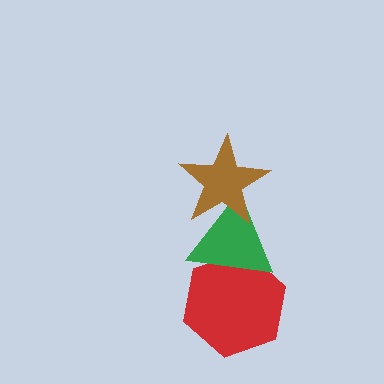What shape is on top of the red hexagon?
The green triangle is on top of the red hexagon.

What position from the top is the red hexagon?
The red hexagon is 3rd from the top.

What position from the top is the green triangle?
The green triangle is 2nd from the top.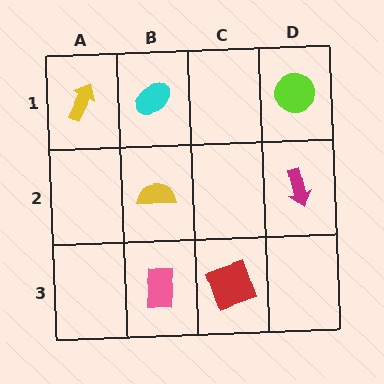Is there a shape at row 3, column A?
No, that cell is empty.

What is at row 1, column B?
A cyan ellipse.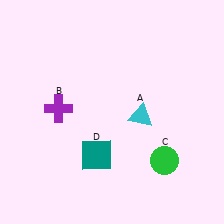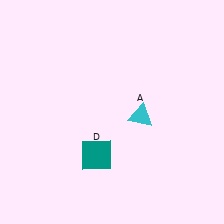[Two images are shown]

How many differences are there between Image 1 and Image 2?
There are 2 differences between the two images.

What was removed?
The purple cross (B), the green circle (C) were removed in Image 2.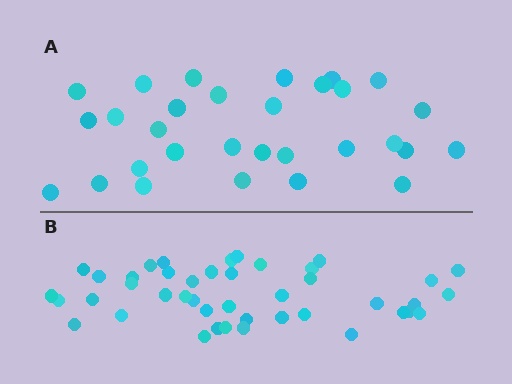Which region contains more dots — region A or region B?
Region B (the bottom region) has more dots.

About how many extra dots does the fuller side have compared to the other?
Region B has approximately 15 more dots than region A.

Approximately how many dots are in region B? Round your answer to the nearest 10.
About 40 dots. (The exact count is 43, which rounds to 40.)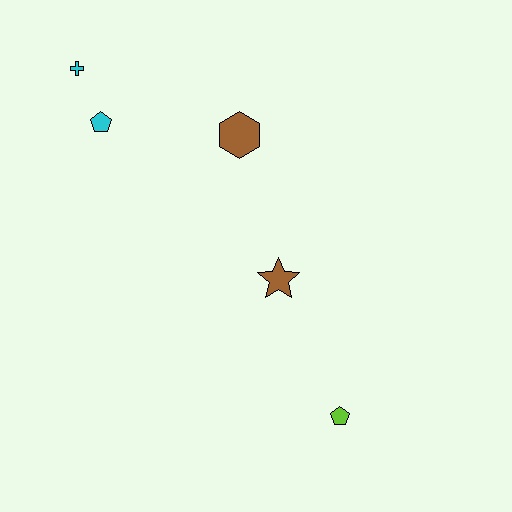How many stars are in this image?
There is 1 star.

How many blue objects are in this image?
There are no blue objects.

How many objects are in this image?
There are 5 objects.